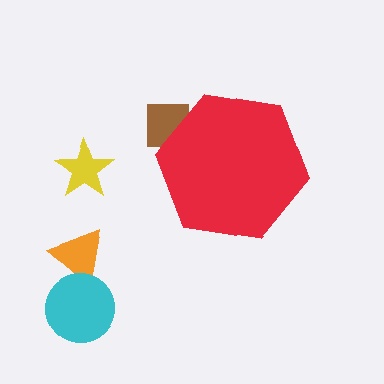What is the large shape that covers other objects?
A red hexagon.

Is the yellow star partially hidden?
No, the yellow star is fully visible.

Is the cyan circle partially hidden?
No, the cyan circle is fully visible.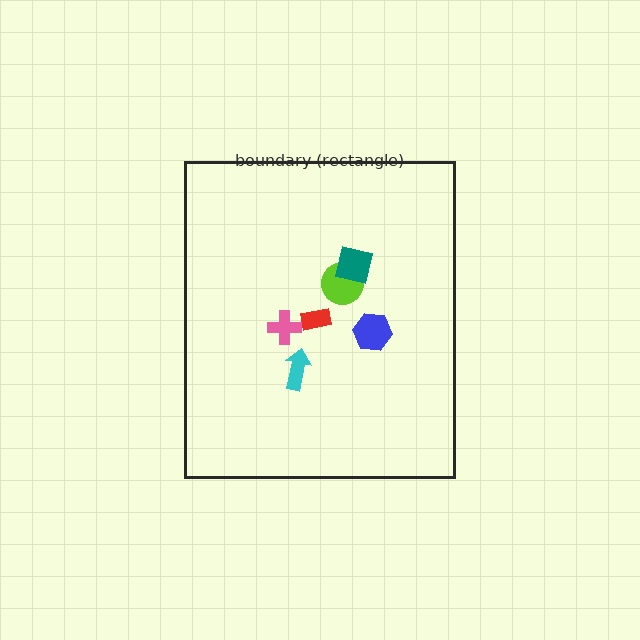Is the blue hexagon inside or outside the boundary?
Inside.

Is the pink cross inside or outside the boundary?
Inside.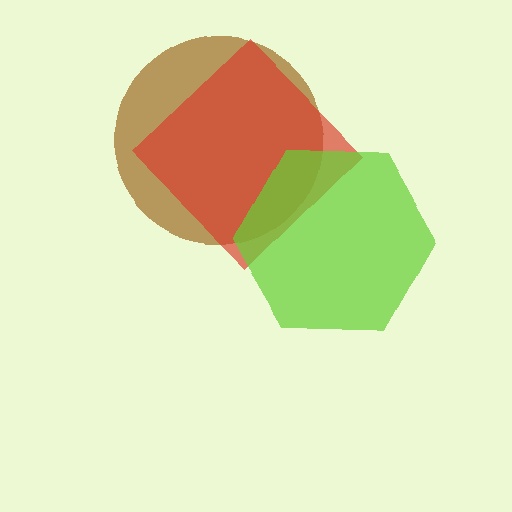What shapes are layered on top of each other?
The layered shapes are: a brown circle, a red diamond, a lime hexagon.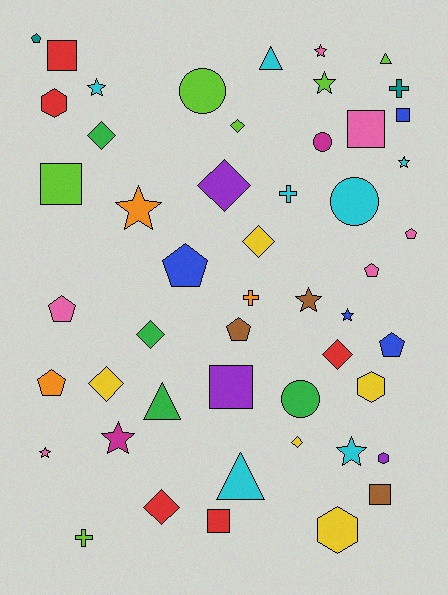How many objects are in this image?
There are 50 objects.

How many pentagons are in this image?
There are 8 pentagons.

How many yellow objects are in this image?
There are 5 yellow objects.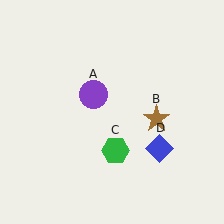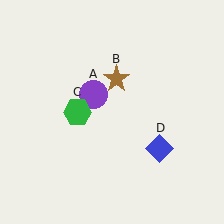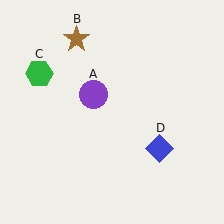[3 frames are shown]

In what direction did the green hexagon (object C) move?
The green hexagon (object C) moved up and to the left.